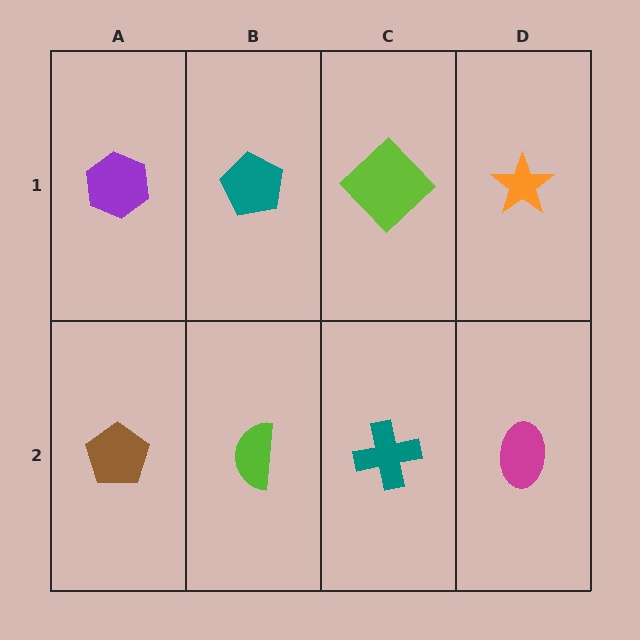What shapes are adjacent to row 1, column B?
A lime semicircle (row 2, column B), a purple hexagon (row 1, column A), a lime diamond (row 1, column C).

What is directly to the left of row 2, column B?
A brown pentagon.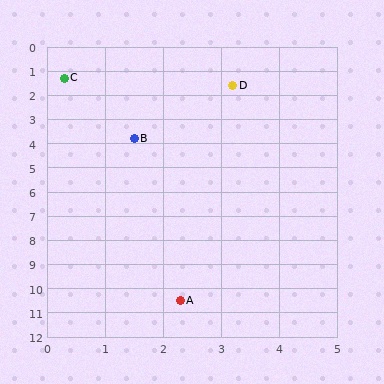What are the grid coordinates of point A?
Point A is at approximately (2.3, 10.5).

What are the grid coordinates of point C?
Point C is at approximately (0.3, 1.3).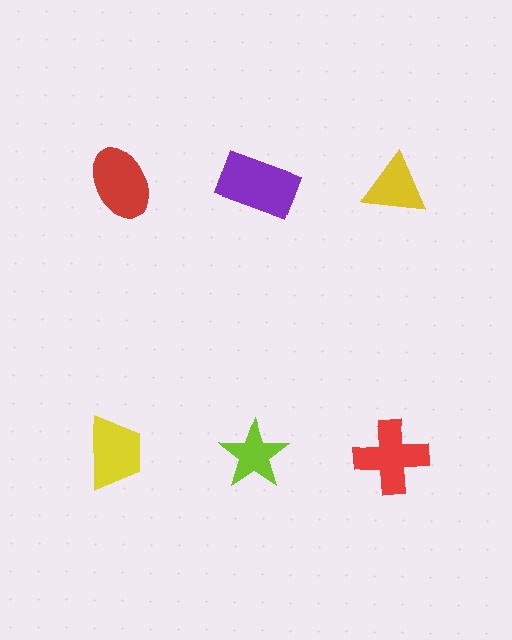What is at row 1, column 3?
A yellow triangle.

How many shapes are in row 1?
3 shapes.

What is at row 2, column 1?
A yellow trapezoid.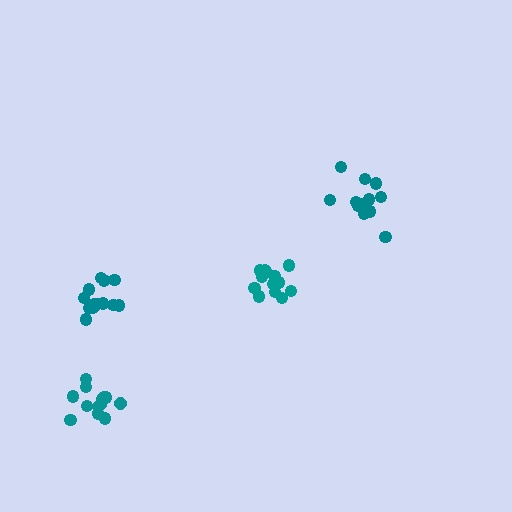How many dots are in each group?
Group 1: 13 dots, Group 2: 14 dots, Group 3: 14 dots, Group 4: 14 dots (55 total).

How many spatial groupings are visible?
There are 4 spatial groupings.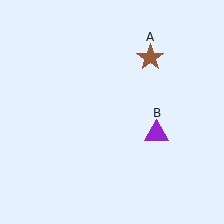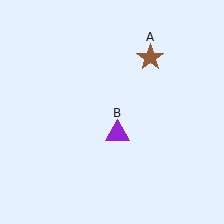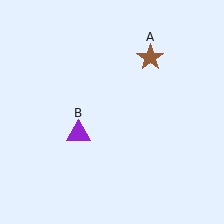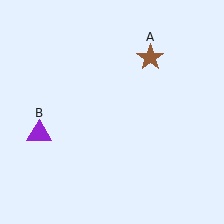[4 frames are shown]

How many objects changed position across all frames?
1 object changed position: purple triangle (object B).